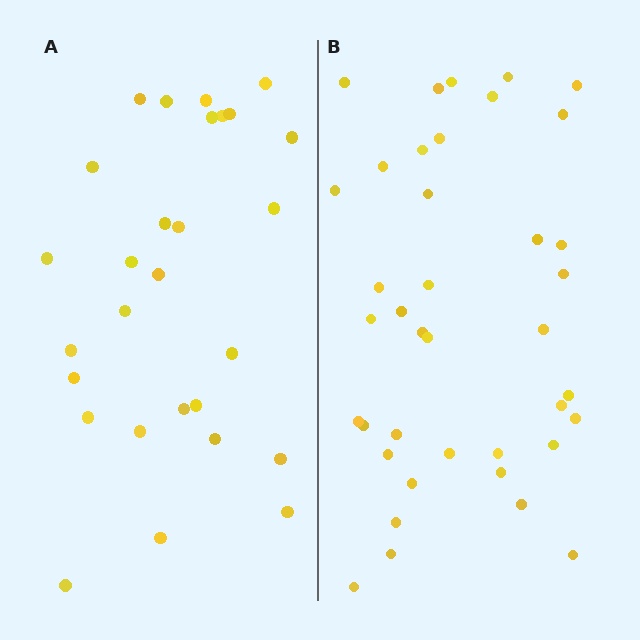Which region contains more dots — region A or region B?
Region B (the right region) has more dots.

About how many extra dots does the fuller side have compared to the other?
Region B has roughly 12 or so more dots than region A.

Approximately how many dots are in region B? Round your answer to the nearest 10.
About 40 dots. (The exact count is 39, which rounds to 40.)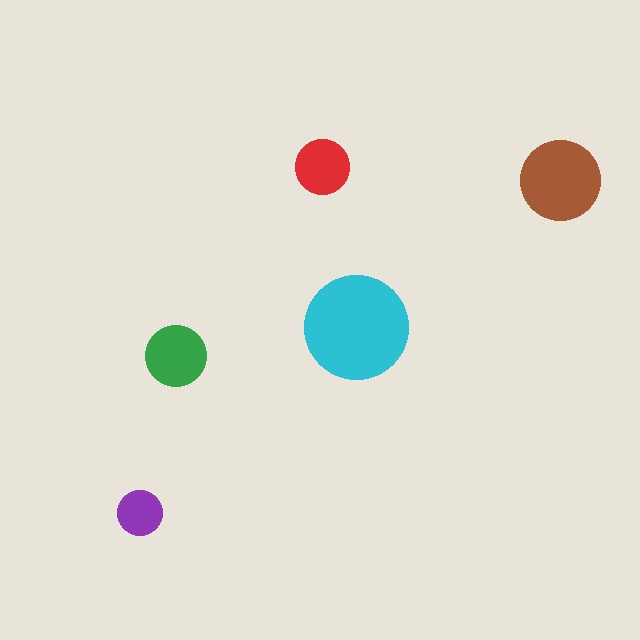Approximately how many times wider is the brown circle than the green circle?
About 1.5 times wider.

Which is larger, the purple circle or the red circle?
The red one.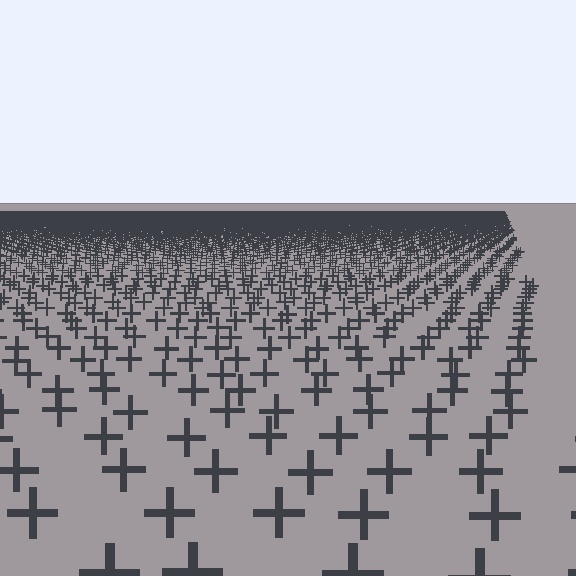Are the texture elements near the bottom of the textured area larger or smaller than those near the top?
Larger. Near the bottom, elements are closer to the viewer and appear at a bigger on-screen size.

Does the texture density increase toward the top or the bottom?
Density increases toward the top.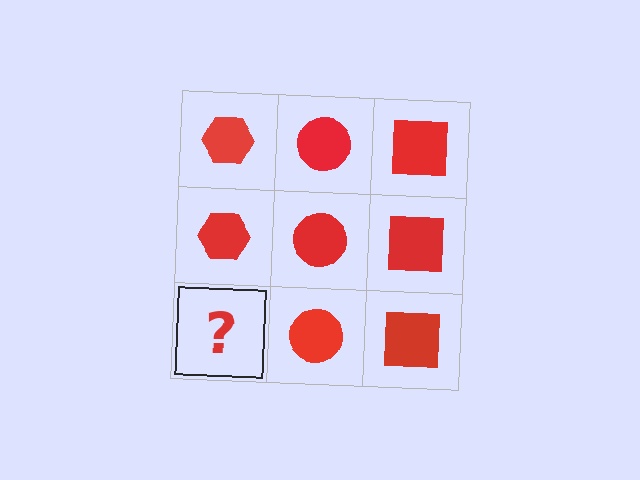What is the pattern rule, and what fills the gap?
The rule is that each column has a consistent shape. The gap should be filled with a red hexagon.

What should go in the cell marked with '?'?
The missing cell should contain a red hexagon.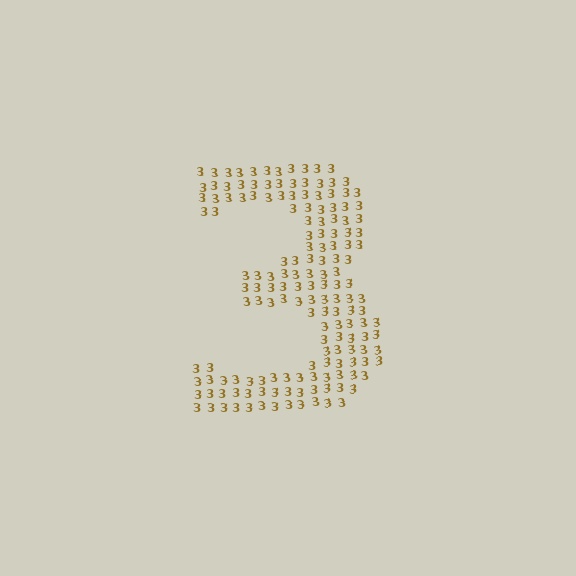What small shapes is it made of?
It is made of small digit 3's.